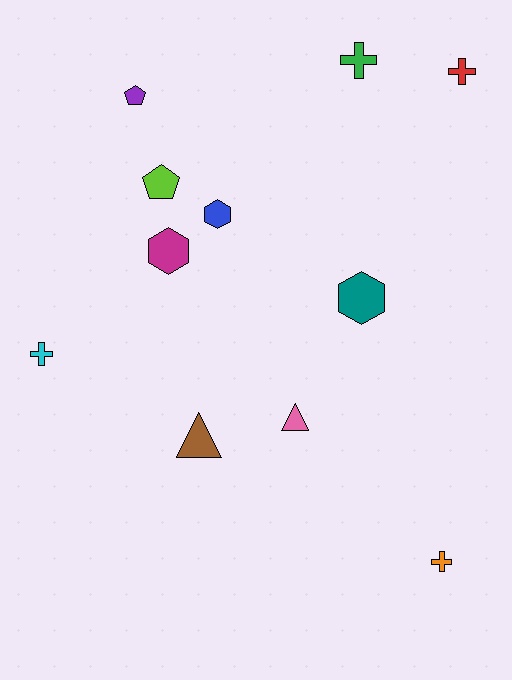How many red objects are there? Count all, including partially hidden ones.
There is 1 red object.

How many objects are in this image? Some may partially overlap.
There are 11 objects.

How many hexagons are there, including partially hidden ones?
There are 3 hexagons.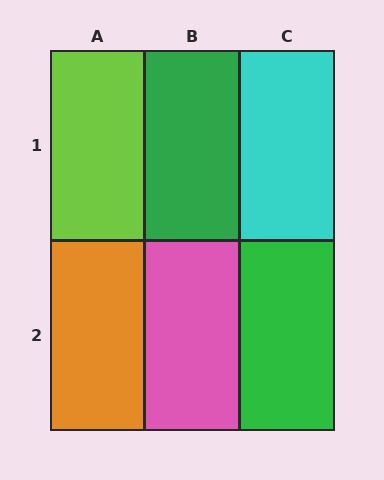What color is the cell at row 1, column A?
Lime.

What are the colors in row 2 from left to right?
Orange, pink, green.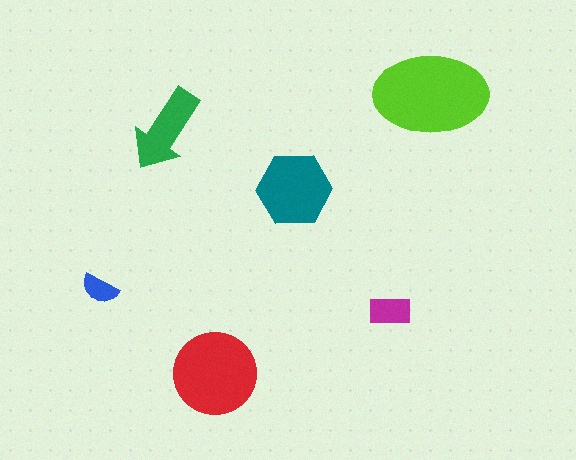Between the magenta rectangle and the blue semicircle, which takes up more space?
The magenta rectangle.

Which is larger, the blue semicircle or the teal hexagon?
The teal hexagon.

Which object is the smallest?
The blue semicircle.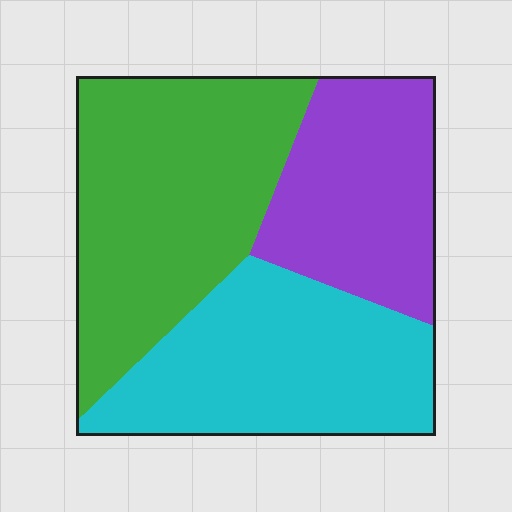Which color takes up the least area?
Purple, at roughly 25%.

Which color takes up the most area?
Green, at roughly 40%.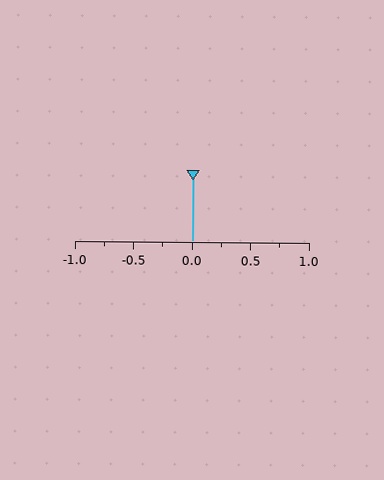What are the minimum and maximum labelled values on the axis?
The axis runs from -1.0 to 1.0.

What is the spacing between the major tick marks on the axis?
The major ticks are spaced 0.5 apart.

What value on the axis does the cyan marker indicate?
The marker indicates approximately 0.